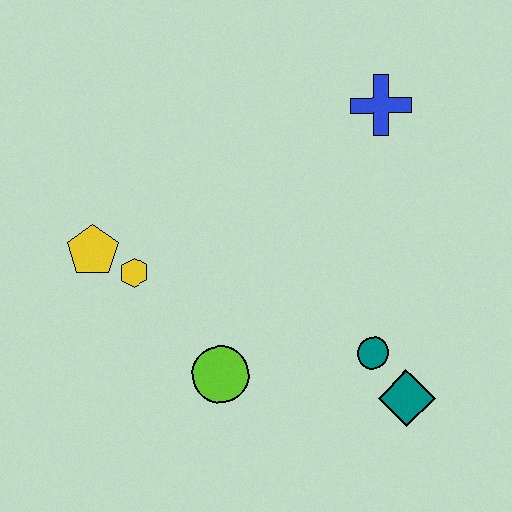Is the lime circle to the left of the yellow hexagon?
No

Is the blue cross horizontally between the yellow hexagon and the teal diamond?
Yes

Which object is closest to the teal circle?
The teal diamond is closest to the teal circle.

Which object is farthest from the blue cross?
The yellow pentagon is farthest from the blue cross.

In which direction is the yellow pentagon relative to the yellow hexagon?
The yellow pentagon is to the left of the yellow hexagon.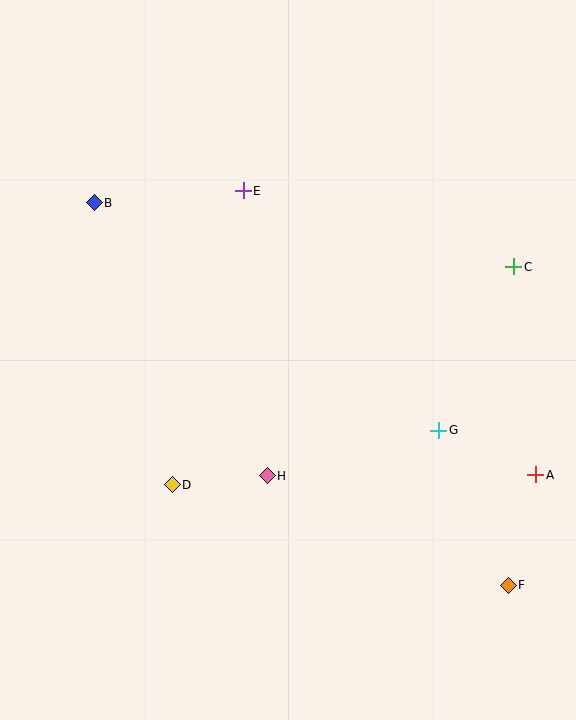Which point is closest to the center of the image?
Point H at (267, 476) is closest to the center.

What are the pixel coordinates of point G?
Point G is at (439, 430).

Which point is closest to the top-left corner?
Point B is closest to the top-left corner.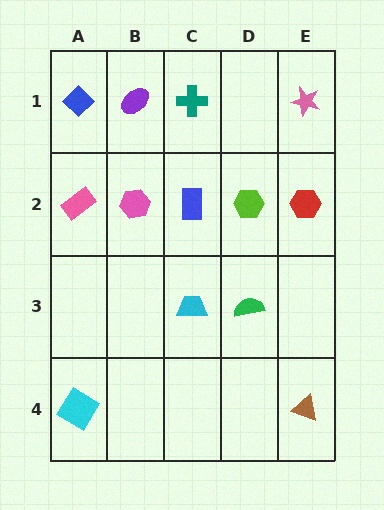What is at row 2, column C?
A blue rectangle.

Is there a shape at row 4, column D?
No, that cell is empty.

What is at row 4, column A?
A cyan diamond.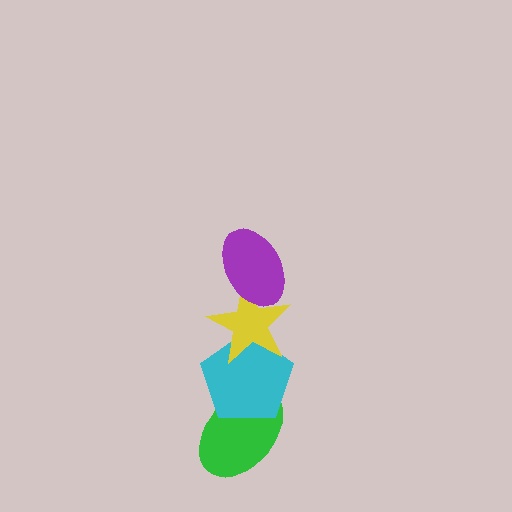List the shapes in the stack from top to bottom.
From top to bottom: the purple ellipse, the yellow star, the cyan pentagon, the green ellipse.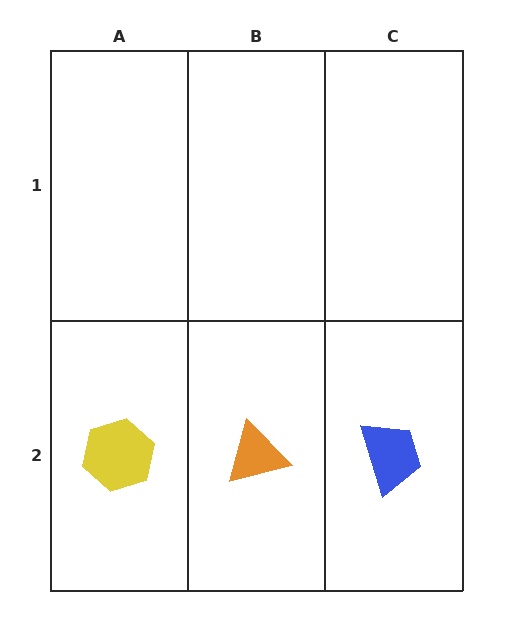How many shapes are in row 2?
3 shapes.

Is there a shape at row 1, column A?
No, that cell is empty.